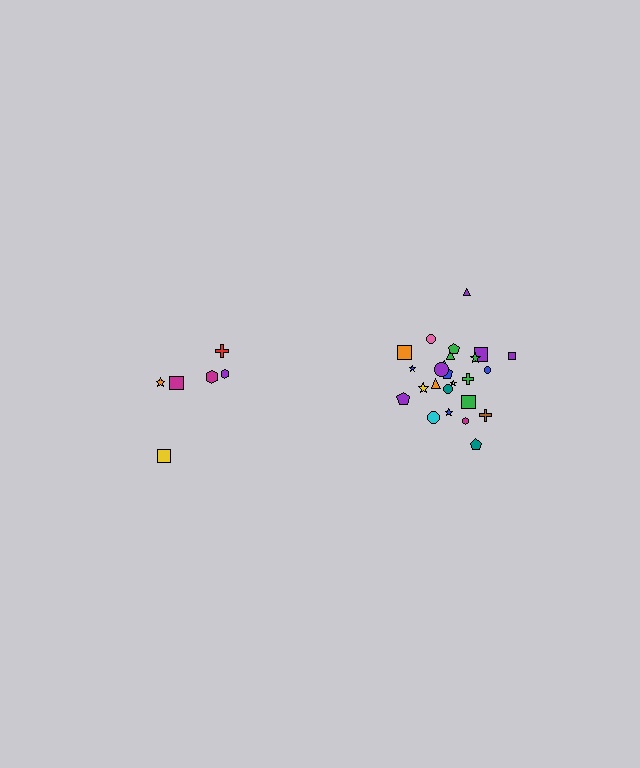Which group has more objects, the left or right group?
The right group.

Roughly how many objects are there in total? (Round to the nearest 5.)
Roughly 30 objects in total.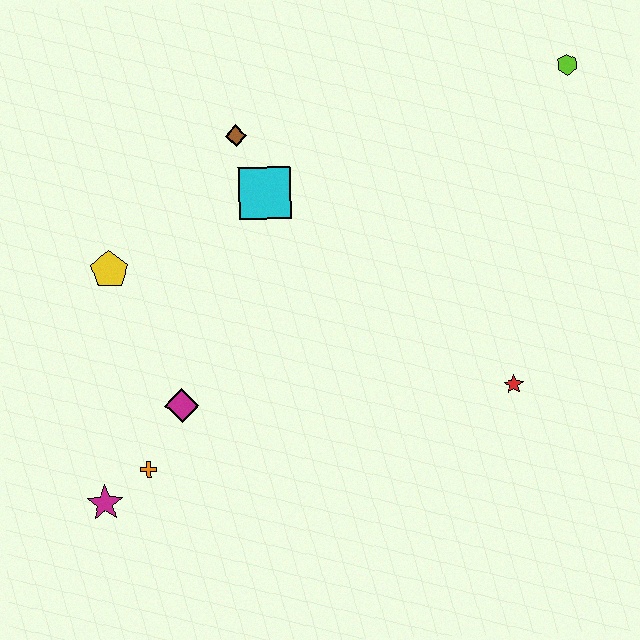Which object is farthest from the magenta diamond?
The lime hexagon is farthest from the magenta diamond.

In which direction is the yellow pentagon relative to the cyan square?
The yellow pentagon is to the left of the cyan square.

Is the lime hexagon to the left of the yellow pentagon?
No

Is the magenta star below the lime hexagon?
Yes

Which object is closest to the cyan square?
The brown diamond is closest to the cyan square.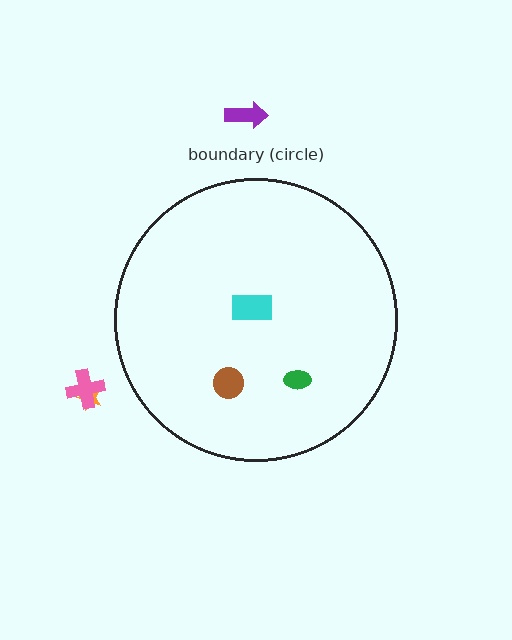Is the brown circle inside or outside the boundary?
Inside.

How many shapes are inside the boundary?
3 inside, 3 outside.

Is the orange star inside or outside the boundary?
Outside.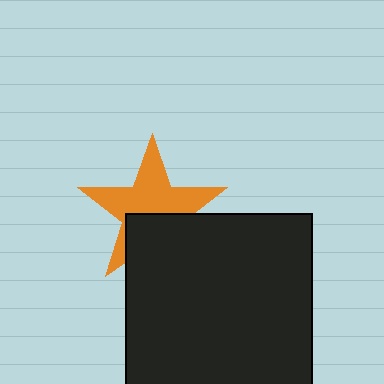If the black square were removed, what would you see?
You would see the complete orange star.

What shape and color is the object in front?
The object in front is a black square.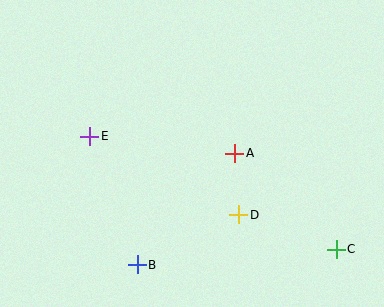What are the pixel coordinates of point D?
Point D is at (239, 215).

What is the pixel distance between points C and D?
The distance between C and D is 103 pixels.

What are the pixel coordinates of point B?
Point B is at (137, 265).